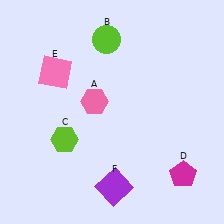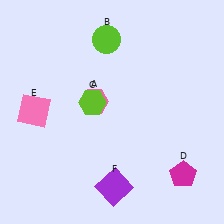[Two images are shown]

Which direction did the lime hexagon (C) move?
The lime hexagon (C) moved up.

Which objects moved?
The objects that moved are: the lime hexagon (C), the pink square (E).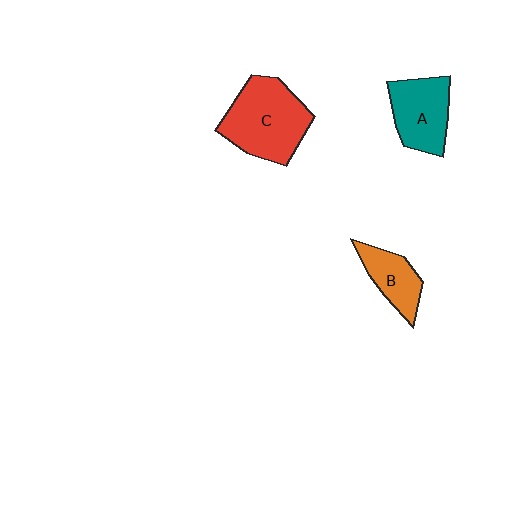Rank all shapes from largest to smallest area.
From largest to smallest: C (red), A (teal), B (orange).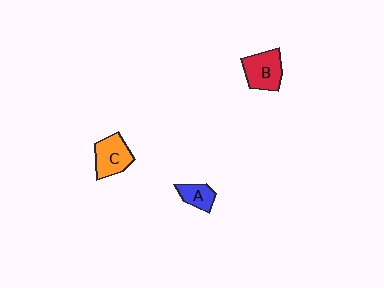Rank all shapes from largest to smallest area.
From largest to smallest: B (red), C (orange), A (blue).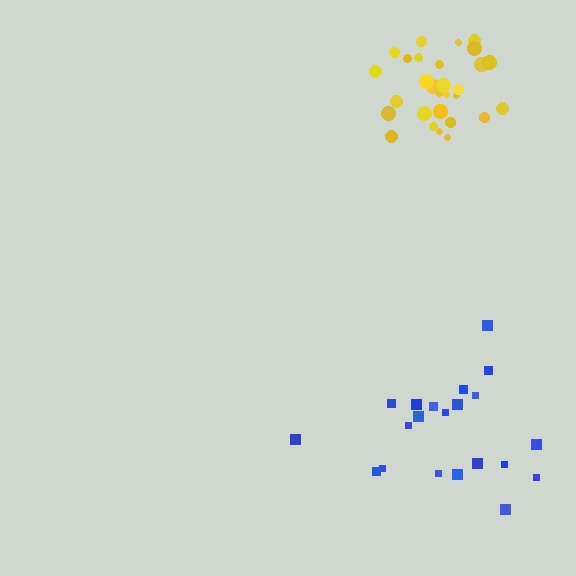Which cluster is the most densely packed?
Yellow.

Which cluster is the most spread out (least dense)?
Blue.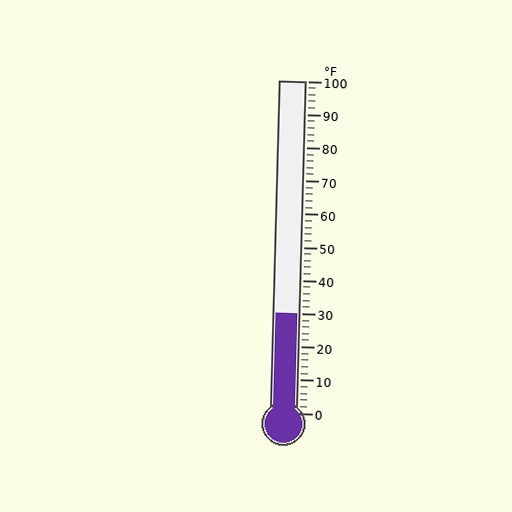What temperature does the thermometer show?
The thermometer shows approximately 30°F.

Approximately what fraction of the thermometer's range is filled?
The thermometer is filled to approximately 30% of its range.